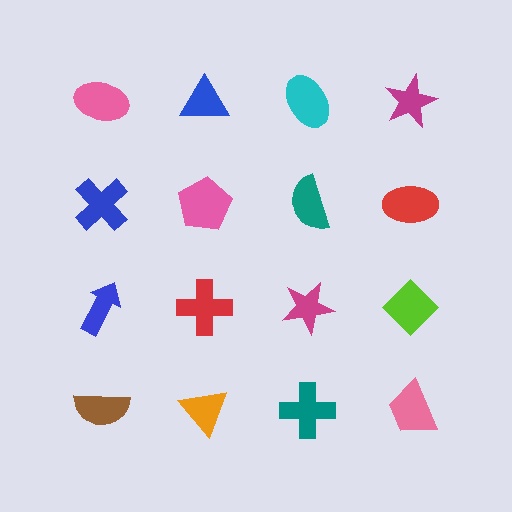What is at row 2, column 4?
A red ellipse.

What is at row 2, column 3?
A teal semicircle.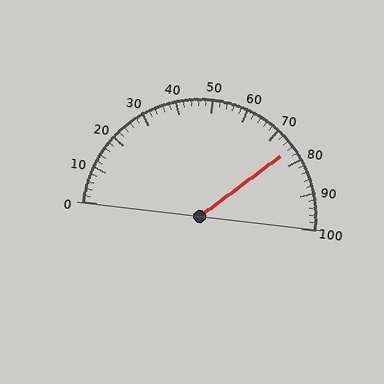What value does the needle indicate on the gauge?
The needle indicates approximately 76.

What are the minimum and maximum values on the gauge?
The gauge ranges from 0 to 100.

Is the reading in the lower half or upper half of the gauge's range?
The reading is in the upper half of the range (0 to 100).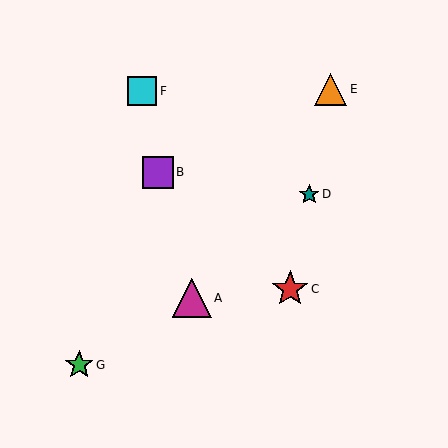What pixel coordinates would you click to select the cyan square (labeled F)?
Click at (142, 91) to select the cyan square F.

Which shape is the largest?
The magenta triangle (labeled A) is the largest.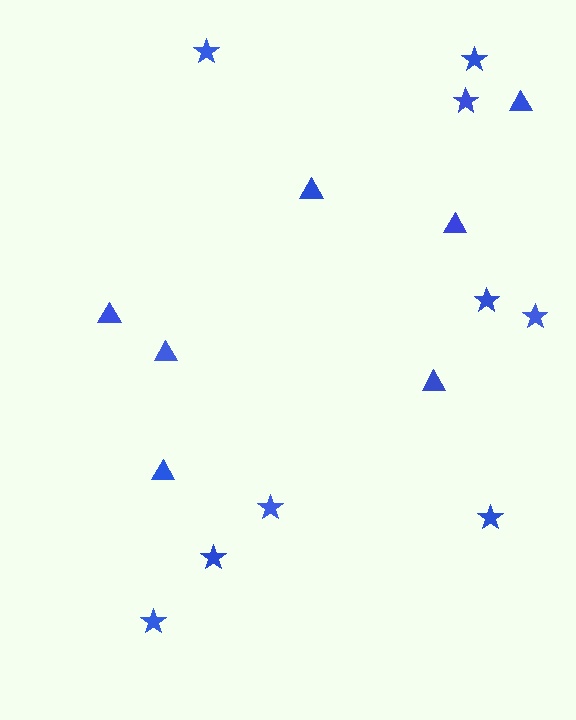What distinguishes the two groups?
There are 2 groups: one group of triangles (7) and one group of stars (9).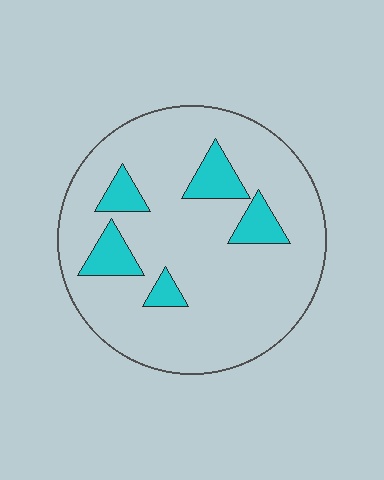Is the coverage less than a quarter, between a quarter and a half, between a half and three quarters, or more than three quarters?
Less than a quarter.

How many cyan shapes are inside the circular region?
5.